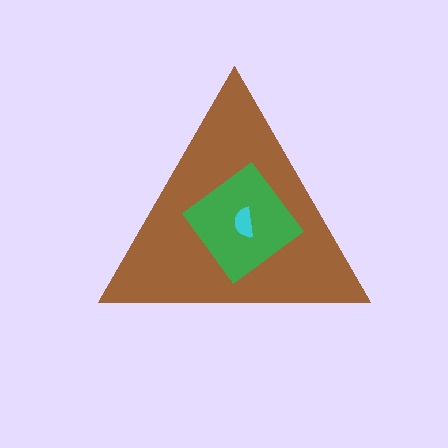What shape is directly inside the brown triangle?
The green diamond.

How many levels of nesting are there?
3.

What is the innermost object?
The cyan semicircle.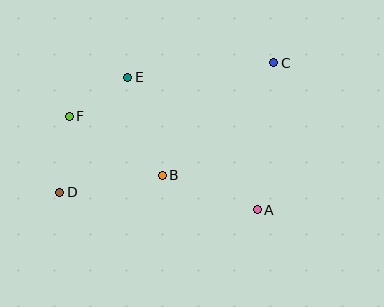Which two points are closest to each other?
Points E and F are closest to each other.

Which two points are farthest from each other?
Points C and D are farthest from each other.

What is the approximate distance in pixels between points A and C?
The distance between A and C is approximately 148 pixels.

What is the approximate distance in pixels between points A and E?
The distance between A and E is approximately 185 pixels.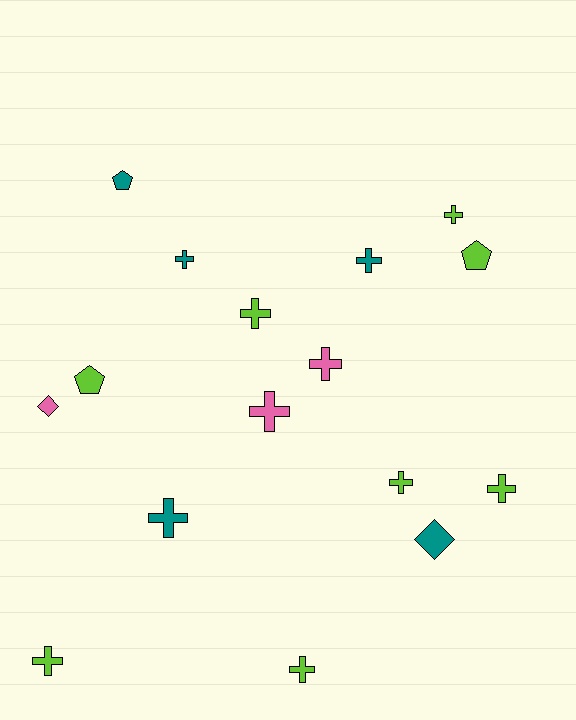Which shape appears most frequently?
Cross, with 11 objects.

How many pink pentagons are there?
There are no pink pentagons.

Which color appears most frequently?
Lime, with 8 objects.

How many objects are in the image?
There are 16 objects.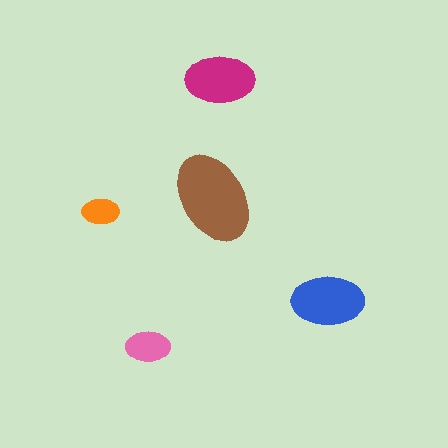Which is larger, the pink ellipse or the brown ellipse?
The brown one.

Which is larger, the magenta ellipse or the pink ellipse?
The magenta one.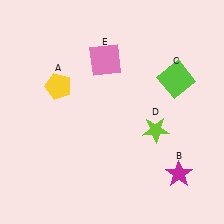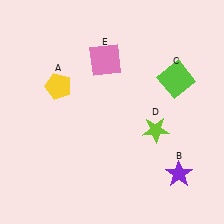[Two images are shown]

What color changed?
The star (B) changed from magenta in Image 1 to purple in Image 2.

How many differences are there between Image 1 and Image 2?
There is 1 difference between the two images.